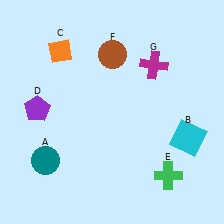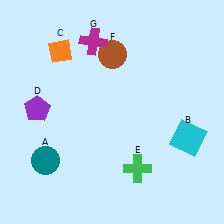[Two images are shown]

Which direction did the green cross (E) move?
The green cross (E) moved left.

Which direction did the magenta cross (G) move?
The magenta cross (G) moved left.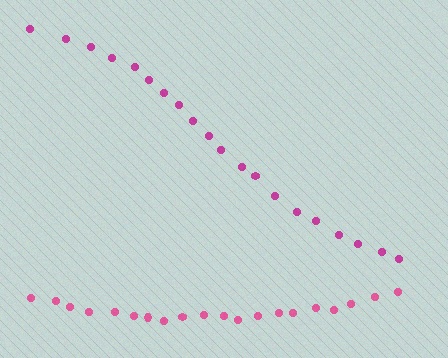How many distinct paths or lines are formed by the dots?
There are 2 distinct paths.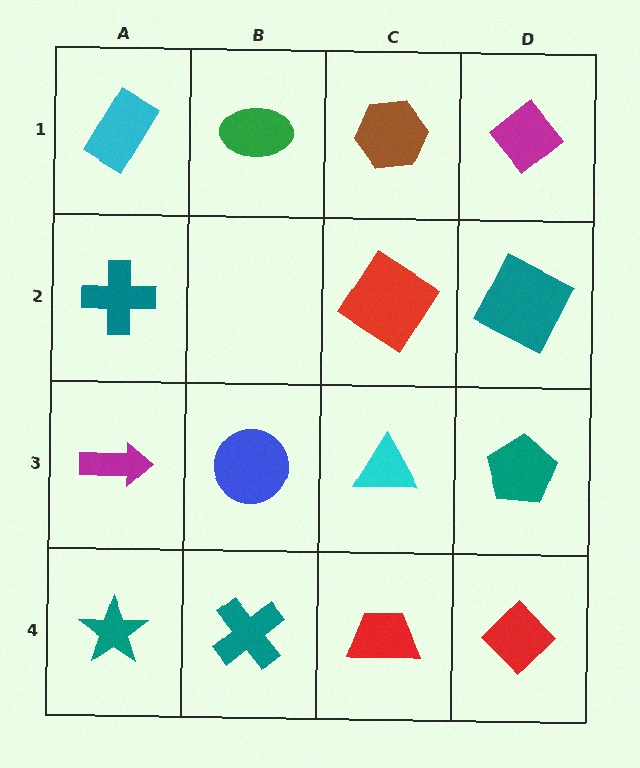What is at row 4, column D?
A red diamond.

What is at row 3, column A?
A magenta arrow.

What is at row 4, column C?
A red trapezoid.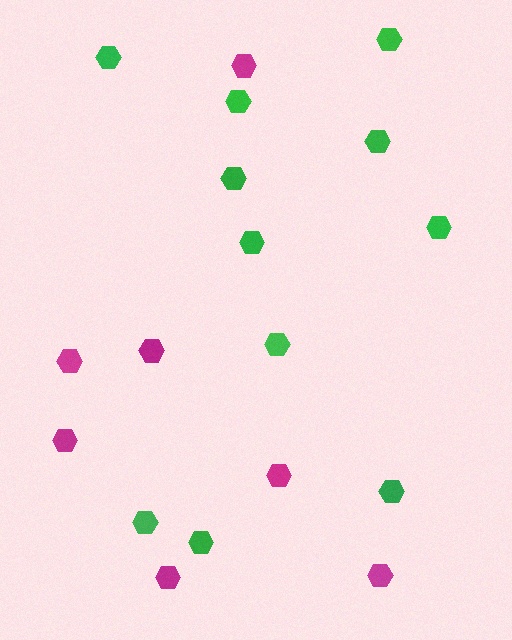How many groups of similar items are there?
There are 2 groups: one group of magenta hexagons (7) and one group of green hexagons (11).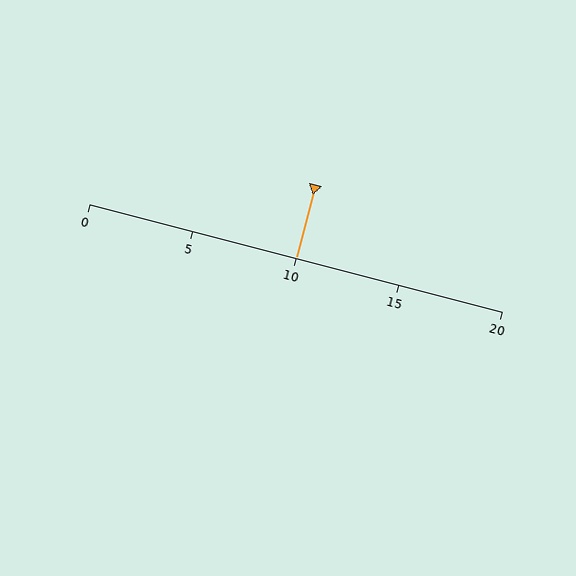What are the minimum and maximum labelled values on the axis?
The axis runs from 0 to 20.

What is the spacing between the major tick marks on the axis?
The major ticks are spaced 5 apart.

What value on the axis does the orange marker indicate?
The marker indicates approximately 10.